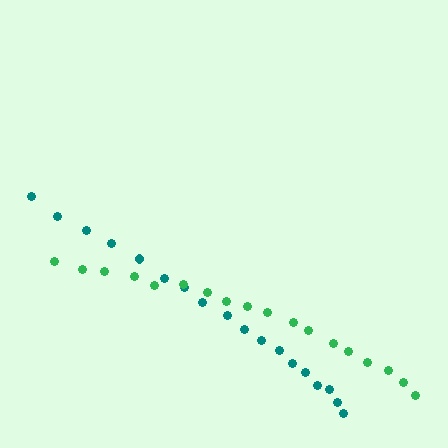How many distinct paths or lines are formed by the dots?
There are 2 distinct paths.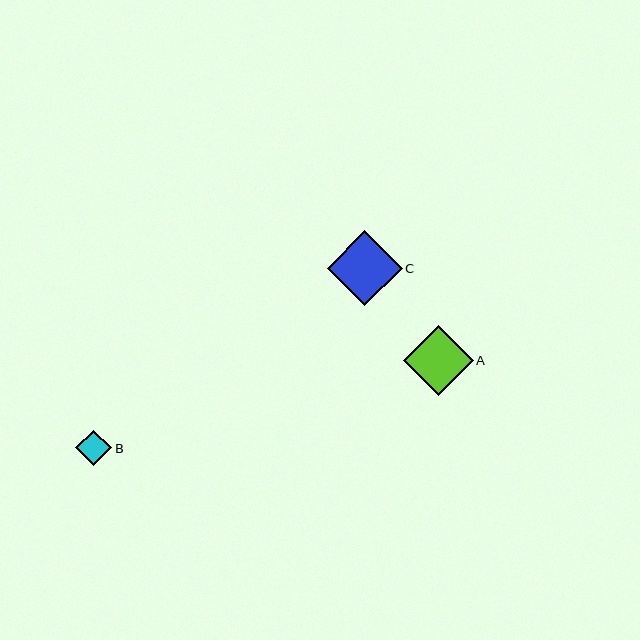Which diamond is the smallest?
Diamond B is the smallest with a size of approximately 36 pixels.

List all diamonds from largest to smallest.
From largest to smallest: C, A, B.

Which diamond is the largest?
Diamond C is the largest with a size of approximately 75 pixels.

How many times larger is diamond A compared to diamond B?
Diamond A is approximately 1.9 times the size of diamond B.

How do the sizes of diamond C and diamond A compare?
Diamond C and diamond A are approximately the same size.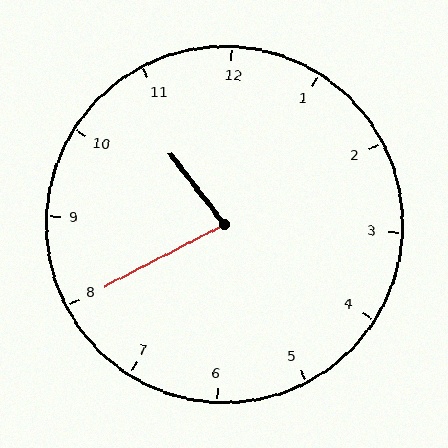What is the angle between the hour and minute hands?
Approximately 80 degrees.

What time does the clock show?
10:40.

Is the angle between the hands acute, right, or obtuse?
It is acute.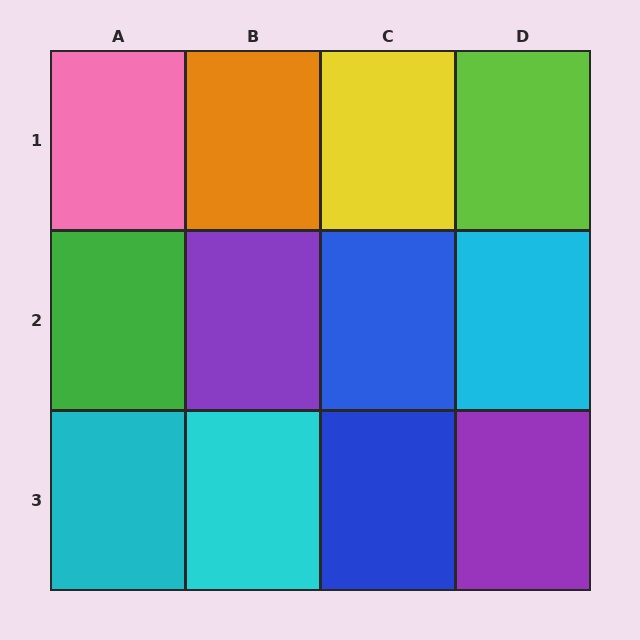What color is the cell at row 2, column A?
Green.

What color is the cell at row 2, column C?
Blue.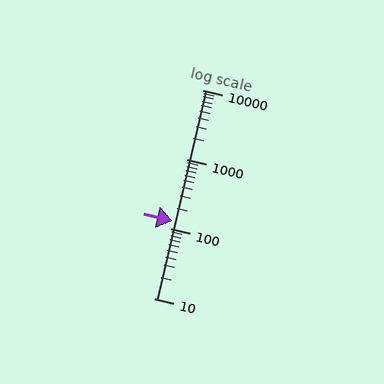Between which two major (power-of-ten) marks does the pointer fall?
The pointer is between 100 and 1000.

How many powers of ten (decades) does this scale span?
The scale spans 3 decades, from 10 to 10000.